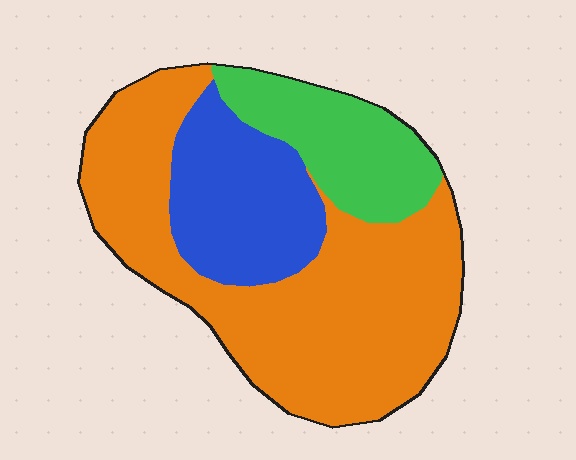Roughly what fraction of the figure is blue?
Blue covers roughly 25% of the figure.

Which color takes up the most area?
Orange, at roughly 60%.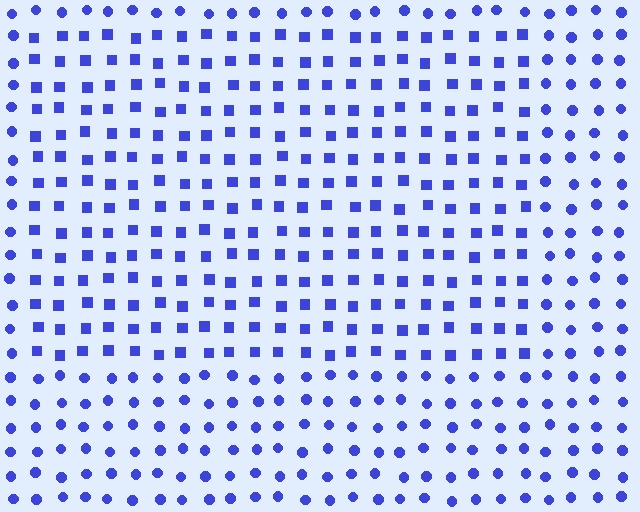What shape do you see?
I see a rectangle.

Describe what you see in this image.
The image is filled with small blue elements arranged in a uniform grid. A rectangle-shaped region contains squares, while the surrounding area contains circles. The boundary is defined purely by the change in element shape.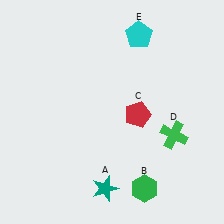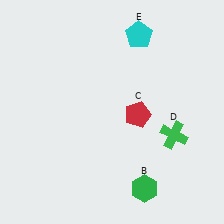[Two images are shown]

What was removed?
The teal star (A) was removed in Image 2.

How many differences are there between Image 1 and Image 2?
There is 1 difference between the two images.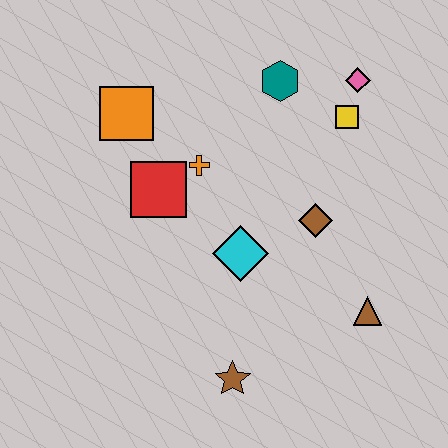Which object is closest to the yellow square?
The pink diamond is closest to the yellow square.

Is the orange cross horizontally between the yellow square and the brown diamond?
No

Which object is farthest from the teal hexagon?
The brown star is farthest from the teal hexagon.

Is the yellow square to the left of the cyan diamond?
No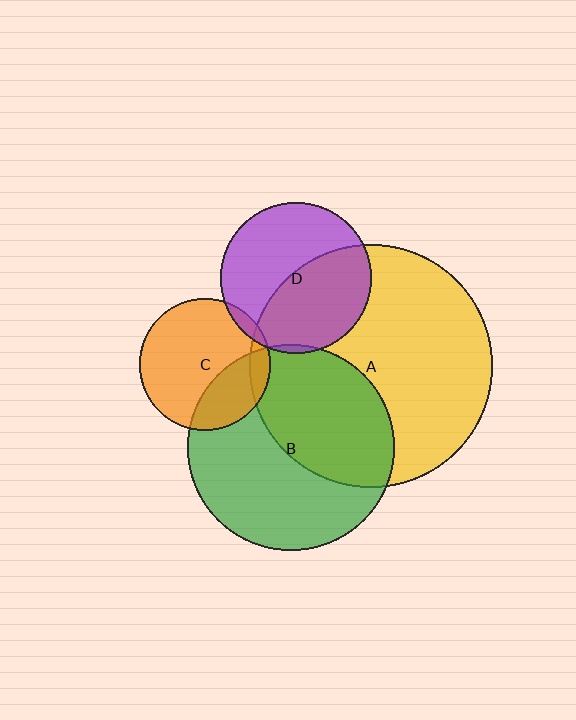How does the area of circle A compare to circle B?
Approximately 1.4 times.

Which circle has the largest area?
Circle A (yellow).